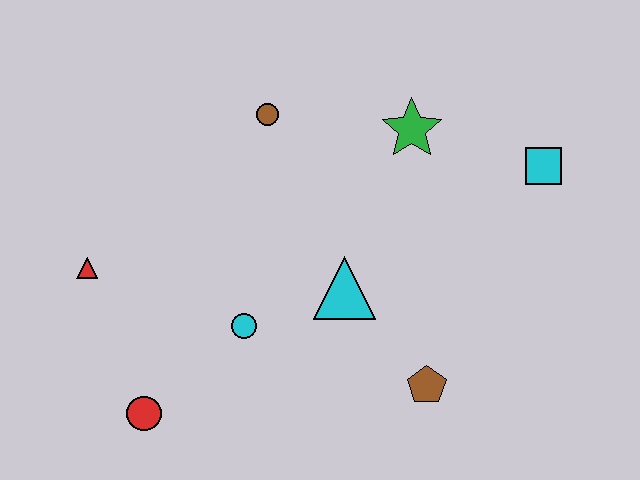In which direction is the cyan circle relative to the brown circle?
The cyan circle is below the brown circle.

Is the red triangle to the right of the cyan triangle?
No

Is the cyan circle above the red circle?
Yes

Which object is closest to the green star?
The cyan square is closest to the green star.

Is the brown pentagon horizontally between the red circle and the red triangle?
No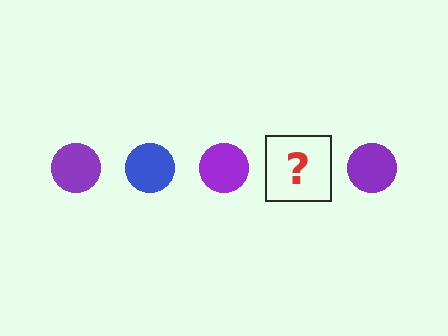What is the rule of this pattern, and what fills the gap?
The rule is that the pattern cycles through purple, blue circles. The gap should be filled with a blue circle.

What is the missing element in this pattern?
The missing element is a blue circle.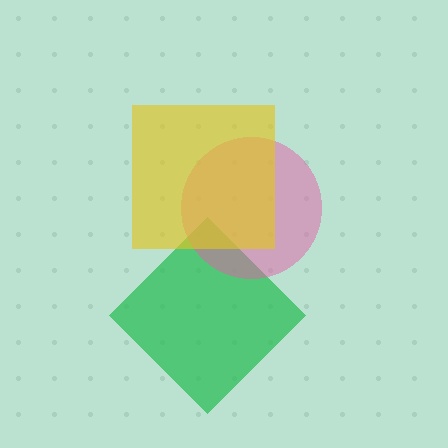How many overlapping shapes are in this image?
There are 3 overlapping shapes in the image.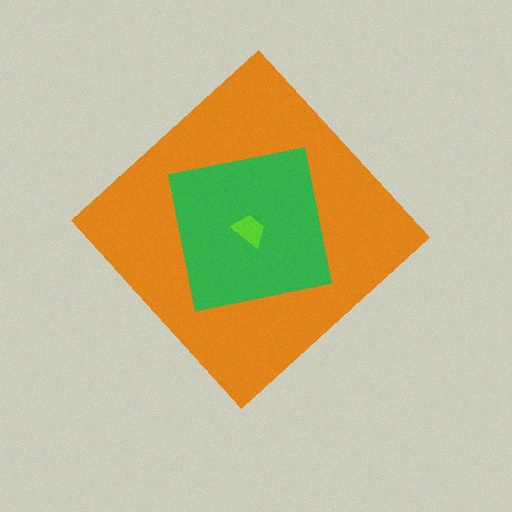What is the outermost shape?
The orange diamond.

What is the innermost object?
The lime trapezoid.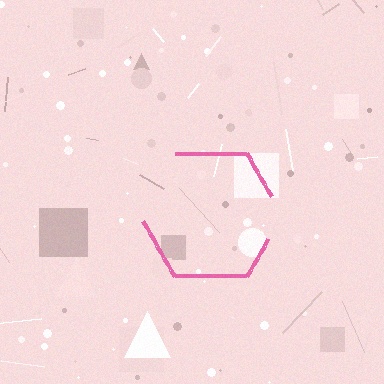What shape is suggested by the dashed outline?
The dashed outline suggests a hexagon.